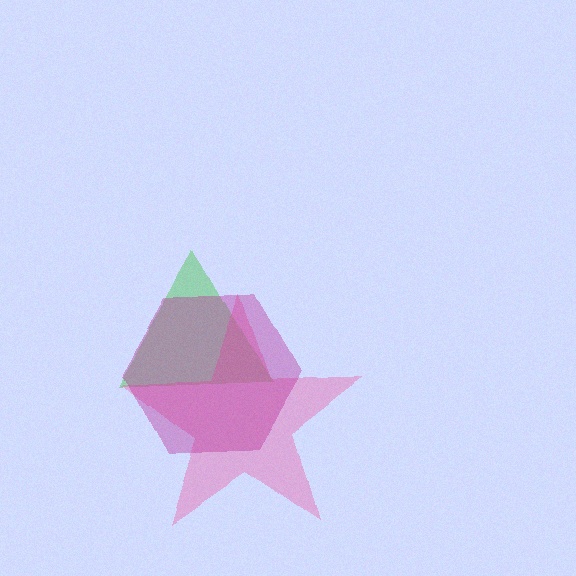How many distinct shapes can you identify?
There are 3 distinct shapes: a green triangle, a pink star, a magenta hexagon.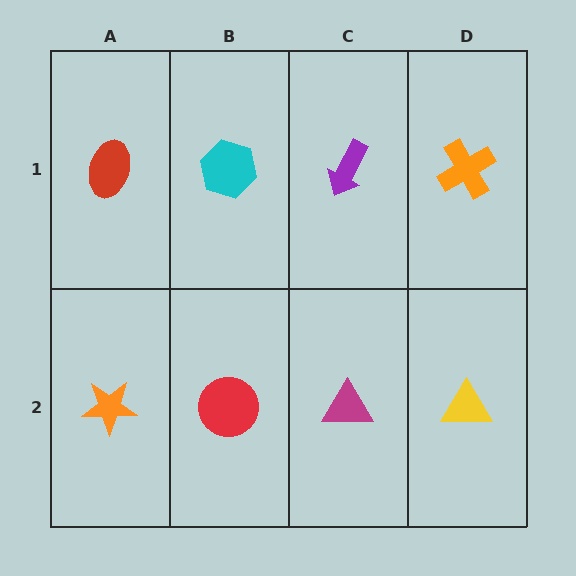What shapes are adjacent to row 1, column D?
A yellow triangle (row 2, column D), a purple arrow (row 1, column C).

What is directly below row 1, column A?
An orange star.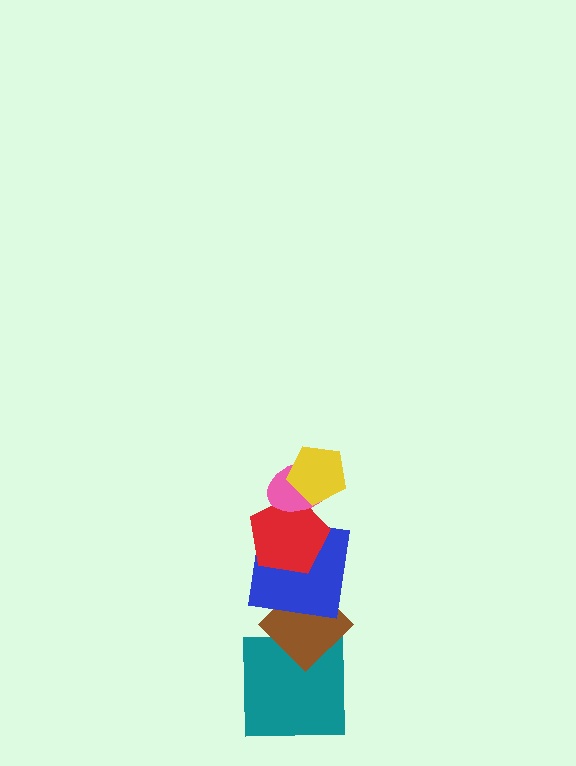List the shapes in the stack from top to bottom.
From top to bottom: the yellow pentagon, the pink ellipse, the red pentagon, the blue square, the brown diamond, the teal square.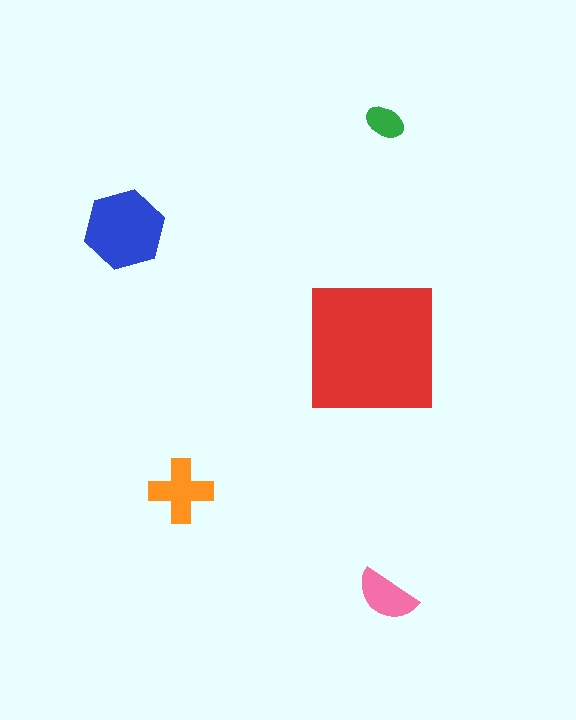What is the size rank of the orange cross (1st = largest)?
3rd.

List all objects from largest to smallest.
The red square, the blue hexagon, the orange cross, the pink semicircle, the green ellipse.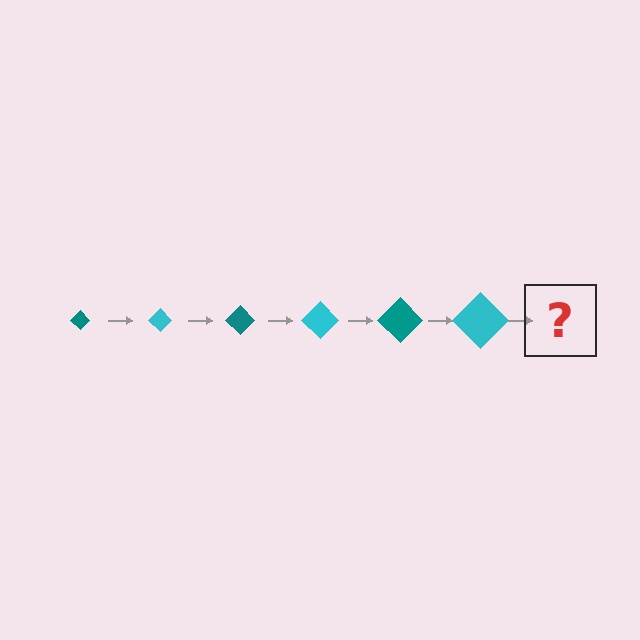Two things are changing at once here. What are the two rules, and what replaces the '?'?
The two rules are that the diamond grows larger each step and the color cycles through teal and cyan. The '?' should be a teal diamond, larger than the previous one.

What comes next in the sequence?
The next element should be a teal diamond, larger than the previous one.